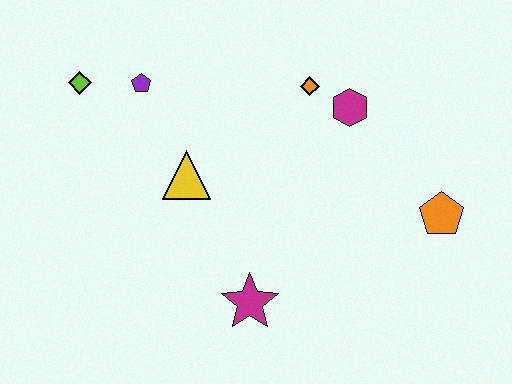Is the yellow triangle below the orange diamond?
Yes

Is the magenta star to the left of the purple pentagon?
No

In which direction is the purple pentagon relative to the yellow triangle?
The purple pentagon is above the yellow triangle.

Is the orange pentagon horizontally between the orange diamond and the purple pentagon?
No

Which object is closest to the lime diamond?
The purple pentagon is closest to the lime diamond.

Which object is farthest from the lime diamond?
The orange pentagon is farthest from the lime diamond.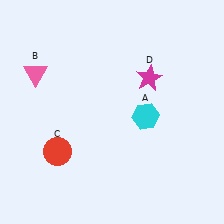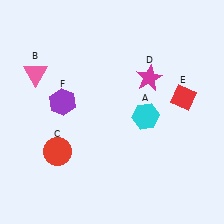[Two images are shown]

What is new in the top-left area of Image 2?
A purple hexagon (F) was added in the top-left area of Image 2.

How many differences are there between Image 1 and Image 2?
There are 2 differences between the two images.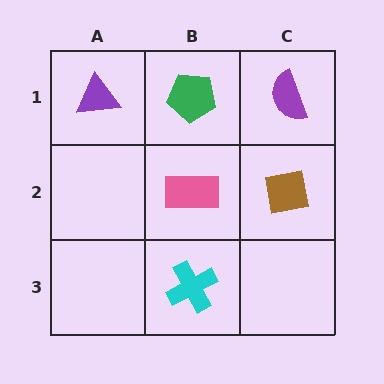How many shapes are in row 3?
1 shape.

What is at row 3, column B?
A cyan cross.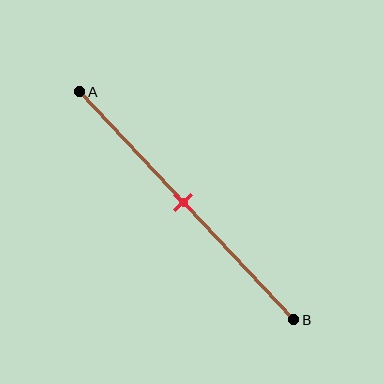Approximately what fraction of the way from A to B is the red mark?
The red mark is approximately 50% of the way from A to B.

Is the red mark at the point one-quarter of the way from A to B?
No, the mark is at about 50% from A, not at the 25% one-quarter point.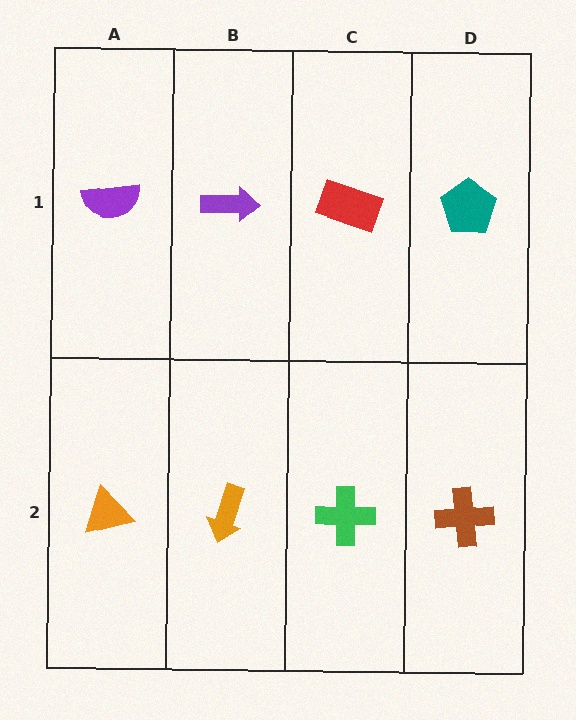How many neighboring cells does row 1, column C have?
3.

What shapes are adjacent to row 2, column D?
A teal pentagon (row 1, column D), a green cross (row 2, column C).